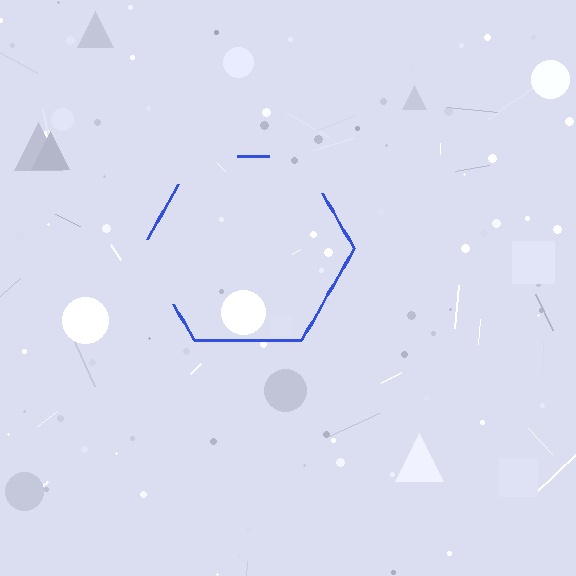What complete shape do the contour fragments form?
The contour fragments form a hexagon.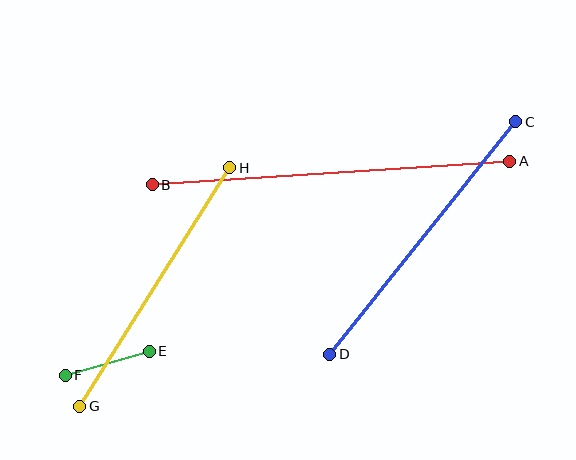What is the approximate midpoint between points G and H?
The midpoint is at approximately (155, 287) pixels.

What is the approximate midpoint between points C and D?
The midpoint is at approximately (423, 238) pixels.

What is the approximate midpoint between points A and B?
The midpoint is at approximately (331, 173) pixels.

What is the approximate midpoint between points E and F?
The midpoint is at approximately (107, 363) pixels.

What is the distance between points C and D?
The distance is approximately 297 pixels.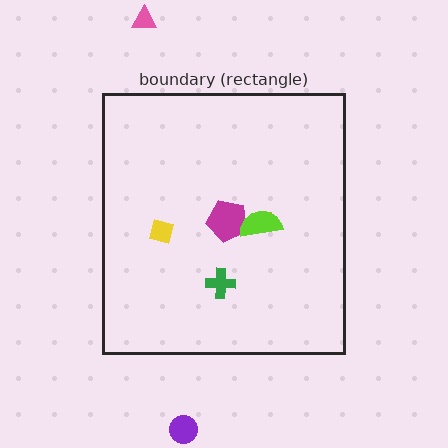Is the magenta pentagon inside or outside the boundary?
Inside.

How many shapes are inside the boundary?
5 inside, 2 outside.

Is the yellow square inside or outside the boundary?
Inside.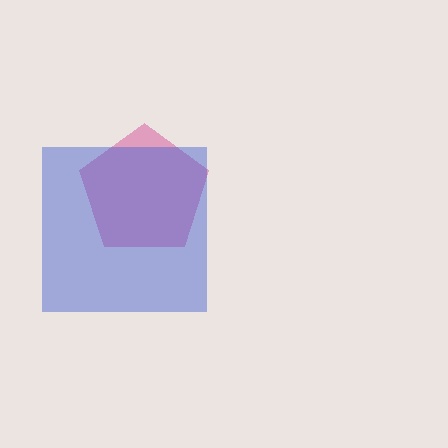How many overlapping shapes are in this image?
There are 2 overlapping shapes in the image.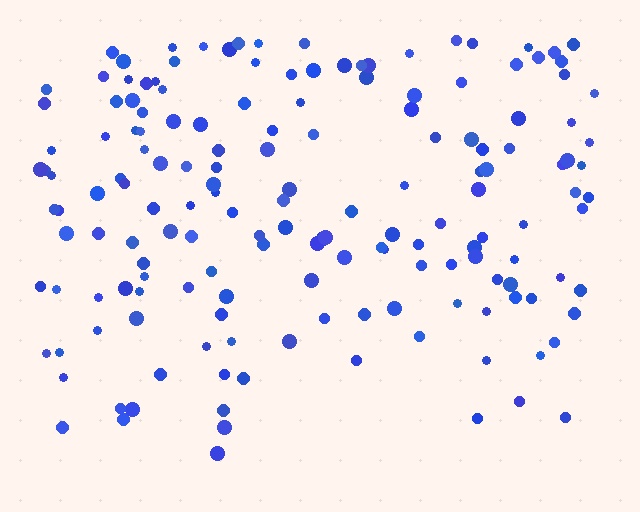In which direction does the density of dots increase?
From bottom to top, with the top side densest.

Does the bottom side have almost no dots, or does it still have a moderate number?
Still a moderate number, just noticeably fewer than the top.